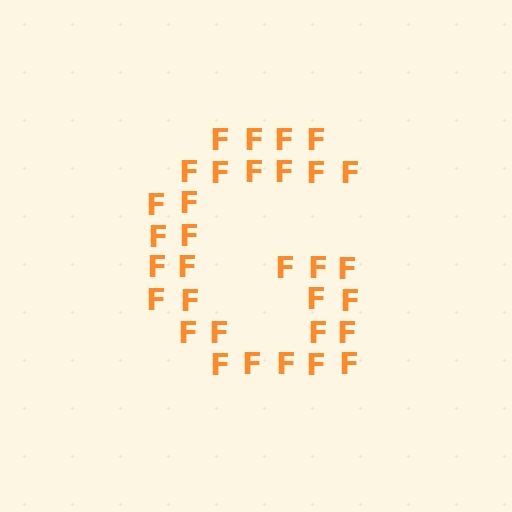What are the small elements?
The small elements are letter F's.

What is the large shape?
The large shape is the letter G.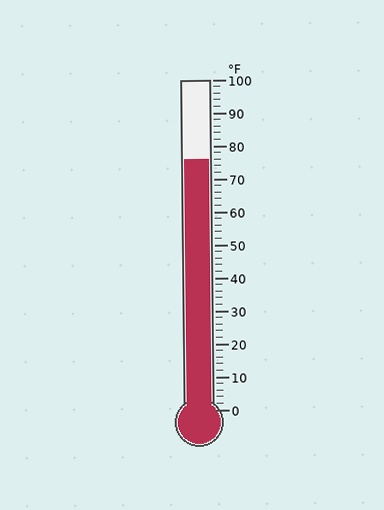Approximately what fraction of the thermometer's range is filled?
The thermometer is filled to approximately 75% of its range.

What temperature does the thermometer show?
The thermometer shows approximately 76°F.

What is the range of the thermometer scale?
The thermometer scale ranges from 0°F to 100°F.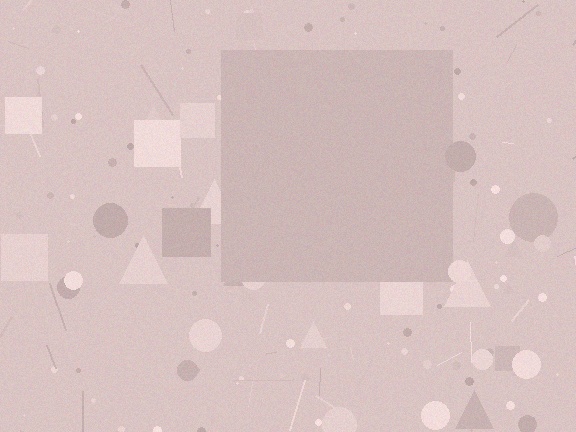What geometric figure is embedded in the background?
A square is embedded in the background.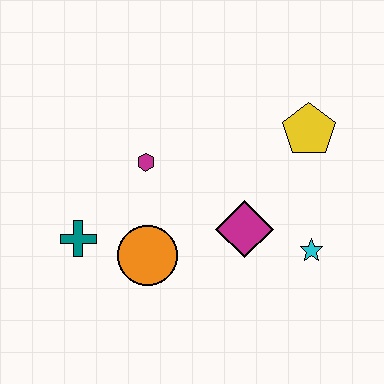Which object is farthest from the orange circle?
The yellow pentagon is farthest from the orange circle.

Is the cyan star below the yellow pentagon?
Yes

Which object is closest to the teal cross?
The orange circle is closest to the teal cross.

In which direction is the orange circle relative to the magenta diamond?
The orange circle is to the left of the magenta diamond.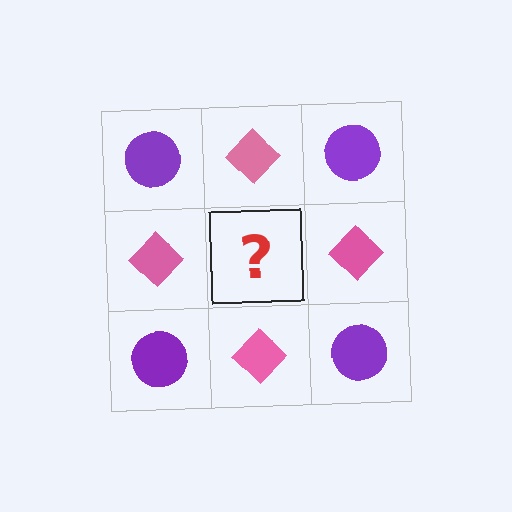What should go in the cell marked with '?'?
The missing cell should contain a purple circle.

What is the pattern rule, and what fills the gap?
The rule is that it alternates purple circle and pink diamond in a checkerboard pattern. The gap should be filled with a purple circle.